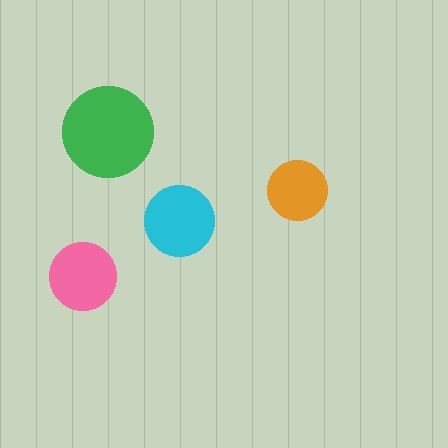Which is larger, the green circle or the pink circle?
The green one.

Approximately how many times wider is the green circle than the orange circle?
About 1.5 times wider.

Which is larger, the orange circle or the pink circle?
The pink one.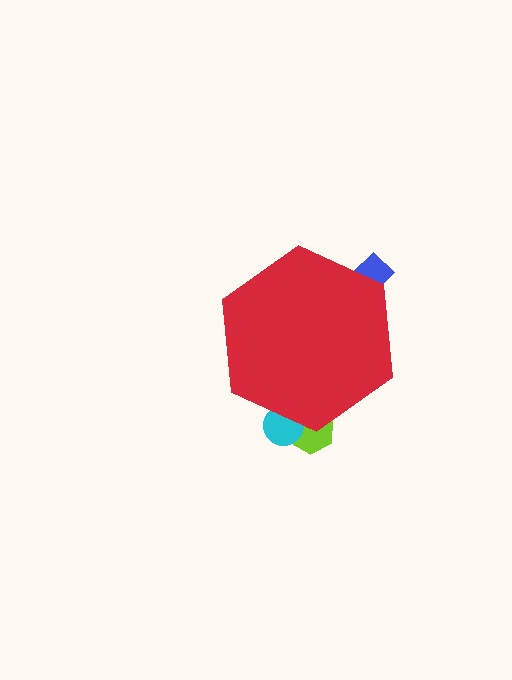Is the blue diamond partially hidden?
Yes, the blue diamond is partially hidden behind the red hexagon.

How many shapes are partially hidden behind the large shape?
3 shapes are partially hidden.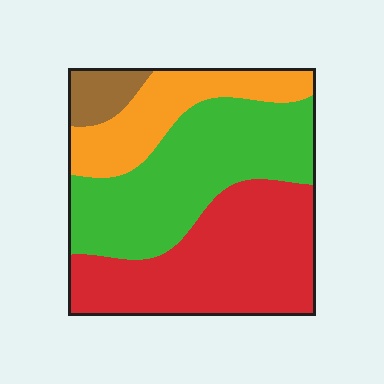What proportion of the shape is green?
Green covers about 35% of the shape.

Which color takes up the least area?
Brown, at roughly 5%.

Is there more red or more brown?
Red.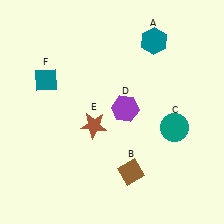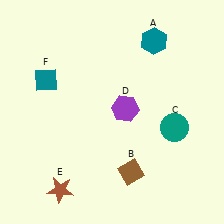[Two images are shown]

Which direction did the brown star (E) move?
The brown star (E) moved down.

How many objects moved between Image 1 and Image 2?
1 object moved between the two images.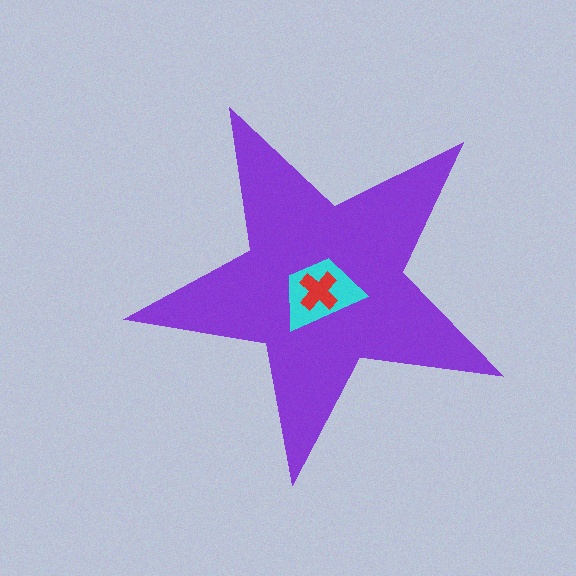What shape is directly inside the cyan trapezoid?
The red cross.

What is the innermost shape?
The red cross.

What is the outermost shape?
The purple star.